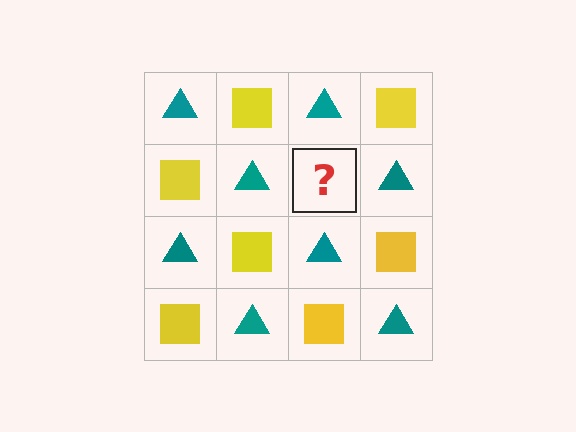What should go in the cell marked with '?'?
The missing cell should contain a yellow square.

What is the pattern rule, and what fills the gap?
The rule is that it alternates teal triangle and yellow square in a checkerboard pattern. The gap should be filled with a yellow square.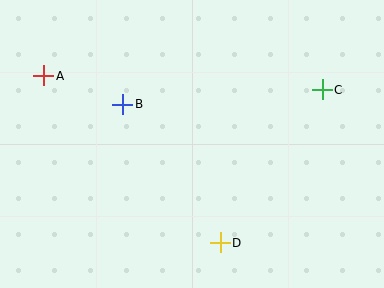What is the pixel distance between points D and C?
The distance between D and C is 184 pixels.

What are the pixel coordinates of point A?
Point A is at (44, 76).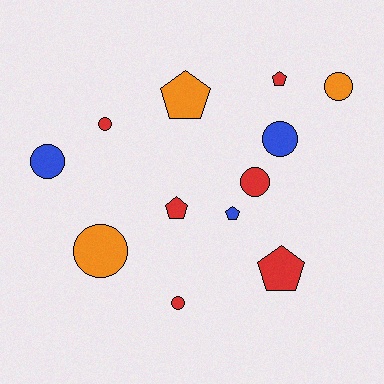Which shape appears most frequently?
Circle, with 7 objects.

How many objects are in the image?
There are 12 objects.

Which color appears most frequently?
Red, with 6 objects.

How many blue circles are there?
There are 2 blue circles.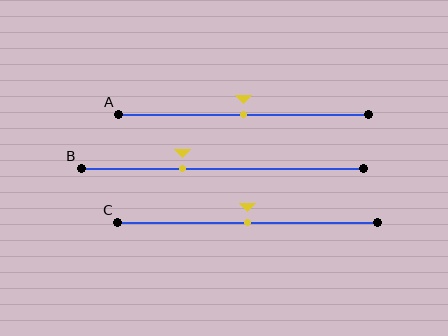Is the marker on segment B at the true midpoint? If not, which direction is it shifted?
No, the marker on segment B is shifted to the left by about 14% of the segment length.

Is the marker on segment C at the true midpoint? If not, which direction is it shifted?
Yes, the marker on segment C is at the true midpoint.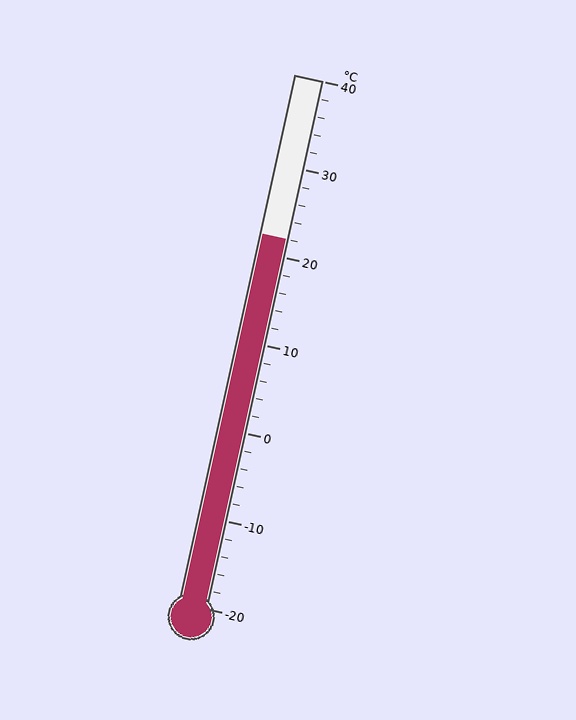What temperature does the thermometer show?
The thermometer shows approximately 22°C.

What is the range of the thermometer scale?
The thermometer scale ranges from -20°C to 40°C.